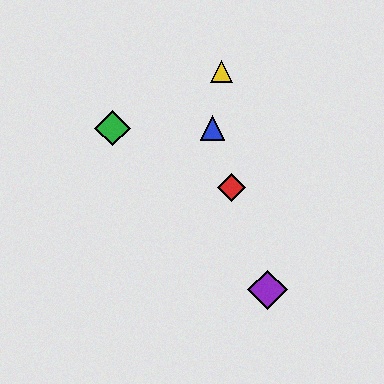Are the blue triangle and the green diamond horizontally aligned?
Yes, both are at y≈128.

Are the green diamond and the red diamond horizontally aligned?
No, the green diamond is at y≈128 and the red diamond is at y≈188.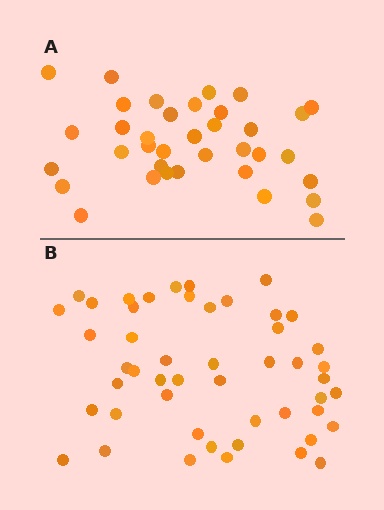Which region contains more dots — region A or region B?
Region B (the bottom region) has more dots.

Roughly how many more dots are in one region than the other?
Region B has approximately 15 more dots than region A.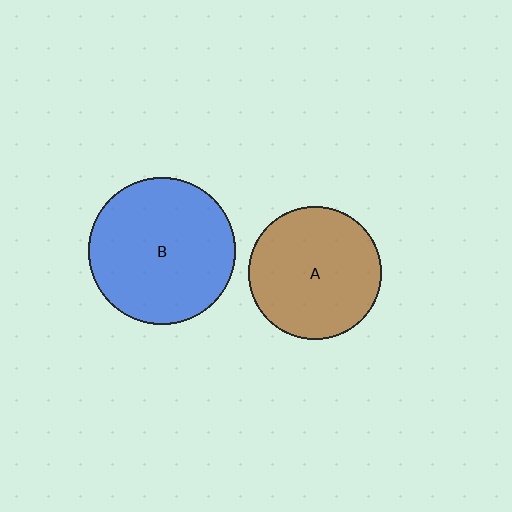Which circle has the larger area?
Circle B (blue).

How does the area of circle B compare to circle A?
Approximately 1.2 times.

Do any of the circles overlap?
No, none of the circles overlap.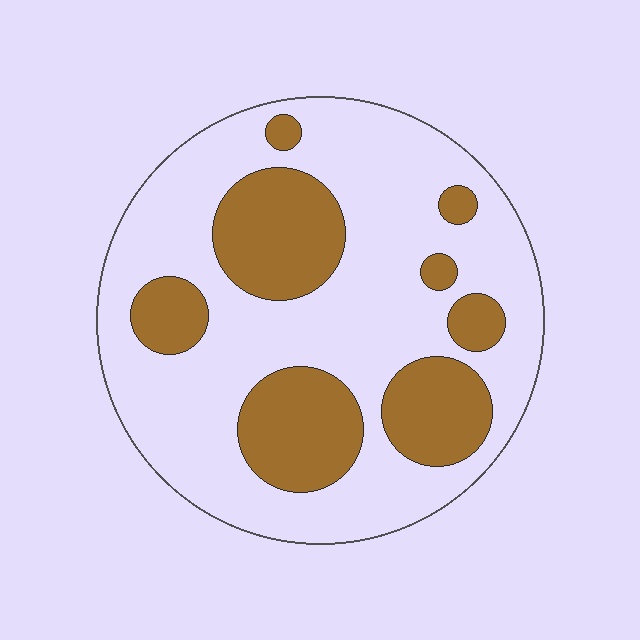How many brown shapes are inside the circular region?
8.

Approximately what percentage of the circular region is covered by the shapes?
Approximately 30%.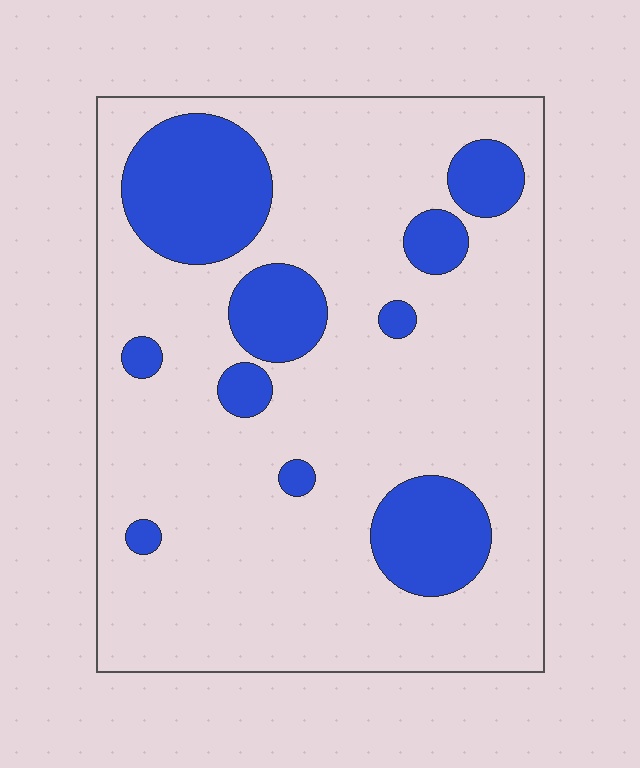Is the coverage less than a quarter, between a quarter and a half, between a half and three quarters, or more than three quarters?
Less than a quarter.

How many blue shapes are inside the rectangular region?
10.